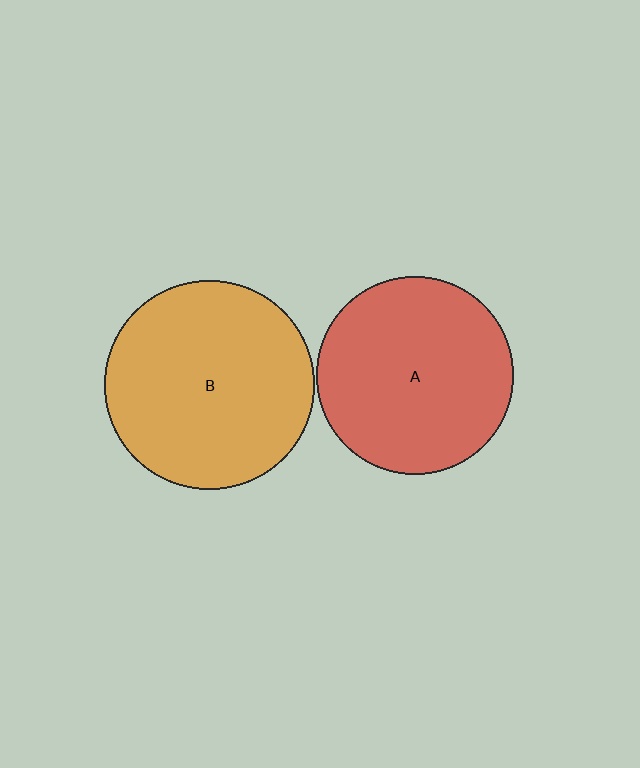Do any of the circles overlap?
No, none of the circles overlap.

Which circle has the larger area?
Circle B (orange).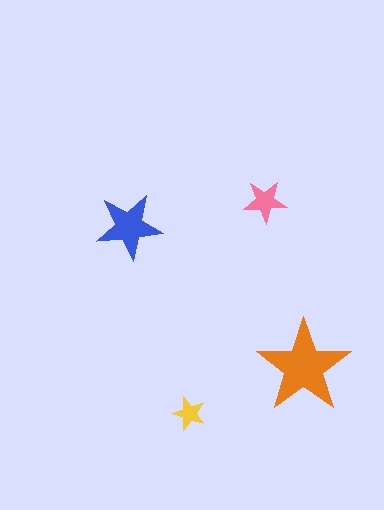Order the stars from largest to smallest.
the orange one, the blue one, the pink one, the yellow one.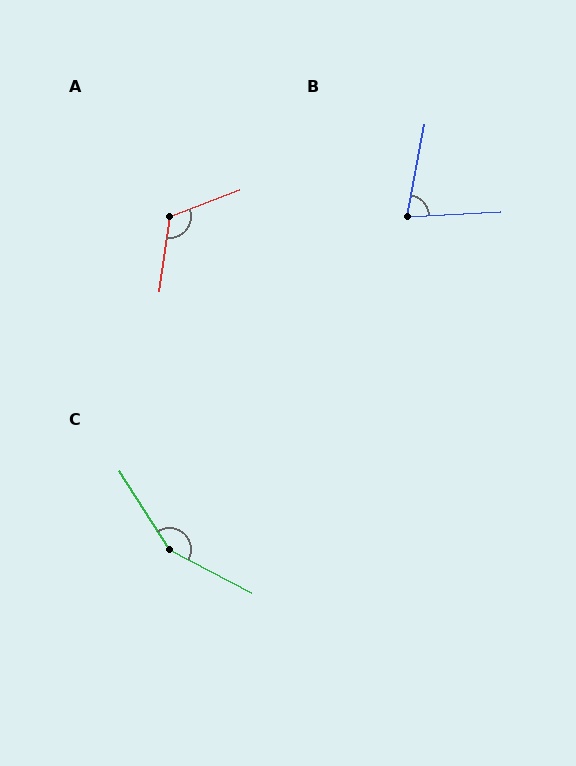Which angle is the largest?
C, at approximately 150 degrees.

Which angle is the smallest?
B, at approximately 76 degrees.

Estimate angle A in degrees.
Approximately 120 degrees.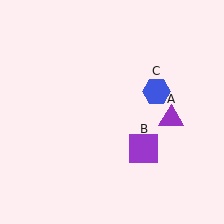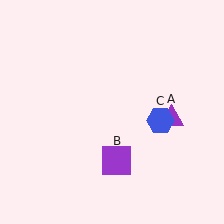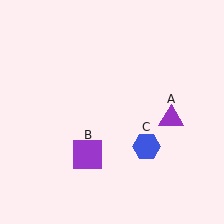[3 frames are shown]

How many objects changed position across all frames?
2 objects changed position: purple square (object B), blue hexagon (object C).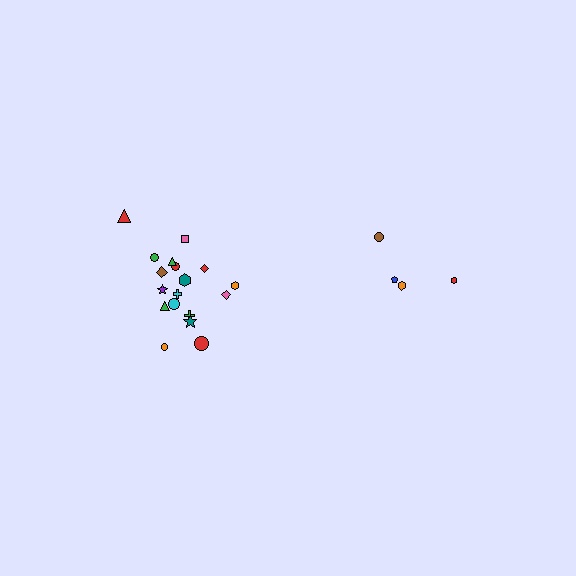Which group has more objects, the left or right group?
The left group.